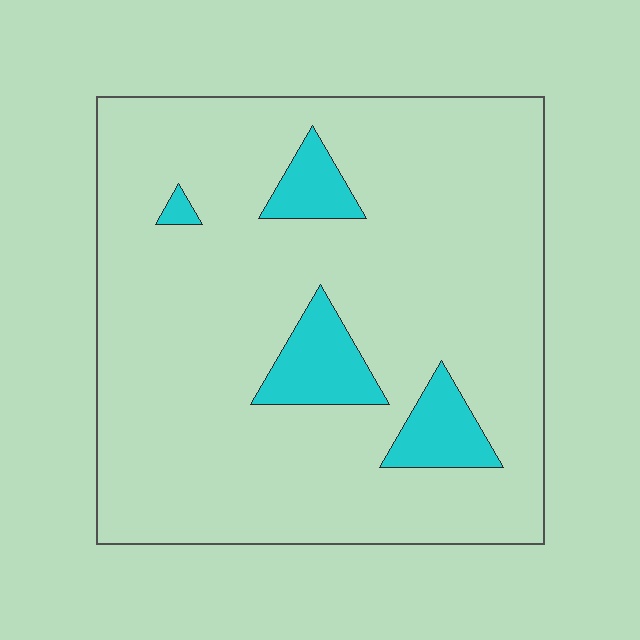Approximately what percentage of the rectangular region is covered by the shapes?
Approximately 10%.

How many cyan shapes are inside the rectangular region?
4.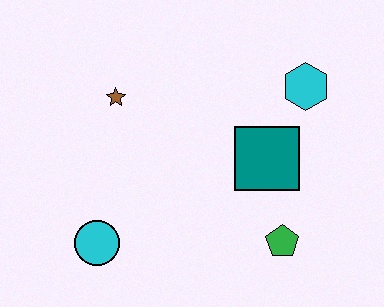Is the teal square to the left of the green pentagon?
Yes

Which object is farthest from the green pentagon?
The brown star is farthest from the green pentagon.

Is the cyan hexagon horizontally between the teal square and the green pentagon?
No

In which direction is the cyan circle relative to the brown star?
The cyan circle is below the brown star.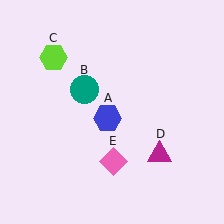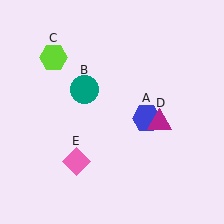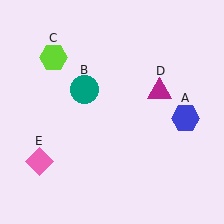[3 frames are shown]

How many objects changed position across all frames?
3 objects changed position: blue hexagon (object A), magenta triangle (object D), pink diamond (object E).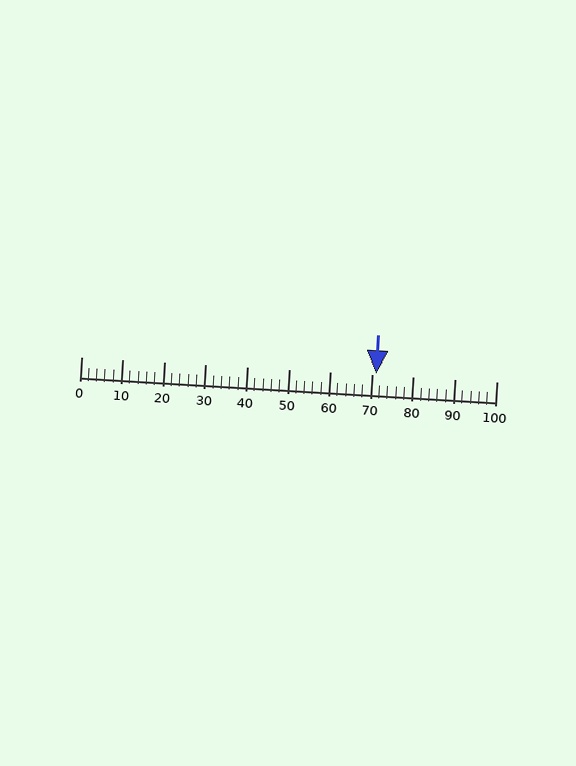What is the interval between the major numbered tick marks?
The major tick marks are spaced 10 units apart.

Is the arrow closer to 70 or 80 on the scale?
The arrow is closer to 70.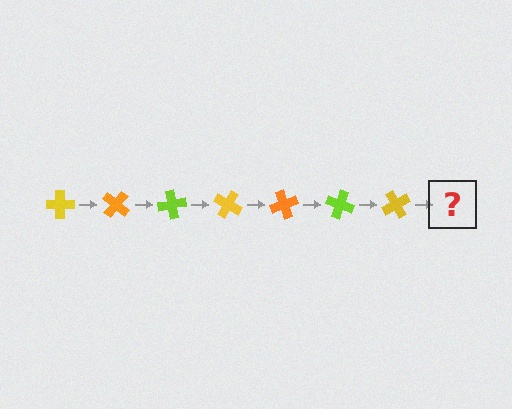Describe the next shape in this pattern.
It should be an orange cross, rotated 280 degrees from the start.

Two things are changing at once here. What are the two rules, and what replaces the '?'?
The two rules are that it rotates 40 degrees each step and the color cycles through yellow, orange, and lime. The '?' should be an orange cross, rotated 280 degrees from the start.